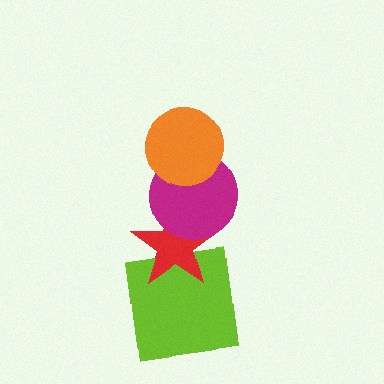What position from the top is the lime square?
The lime square is 4th from the top.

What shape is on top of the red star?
The magenta circle is on top of the red star.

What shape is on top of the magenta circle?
The orange circle is on top of the magenta circle.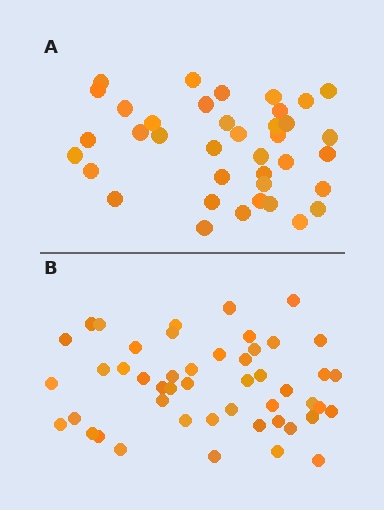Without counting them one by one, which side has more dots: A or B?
Region B (the bottom region) has more dots.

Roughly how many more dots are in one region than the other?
Region B has roughly 10 or so more dots than region A.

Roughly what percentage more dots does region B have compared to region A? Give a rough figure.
About 25% more.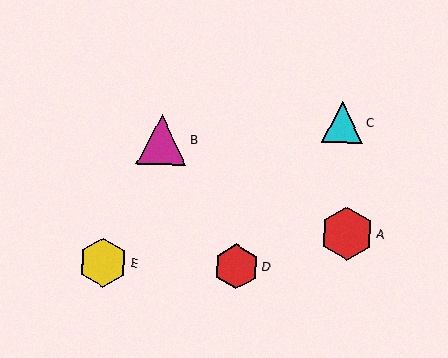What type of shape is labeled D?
Shape D is a red hexagon.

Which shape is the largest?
The red hexagon (labeled A) is the largest.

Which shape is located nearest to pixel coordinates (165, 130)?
The magenta triangle (labeled B) at (162, 140) is nearest to that location.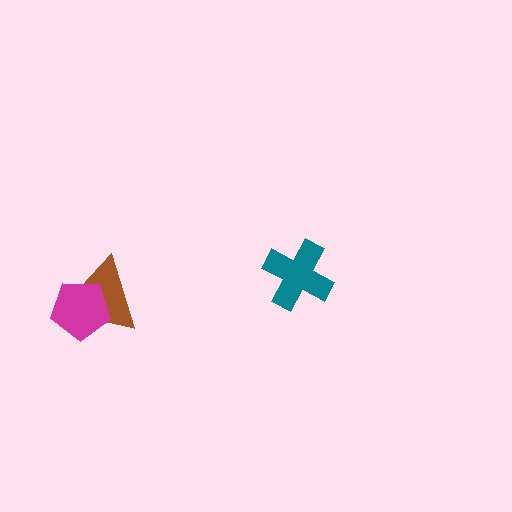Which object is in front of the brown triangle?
The magenta pentagon is in front of the brown triangle.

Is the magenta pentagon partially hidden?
No, no other shape covers it.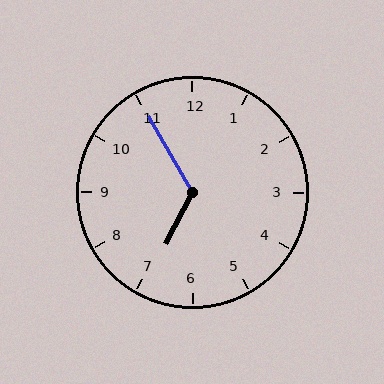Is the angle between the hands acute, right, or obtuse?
It is obtuse.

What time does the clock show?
6:55.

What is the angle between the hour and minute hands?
Approximately 122 degrees.